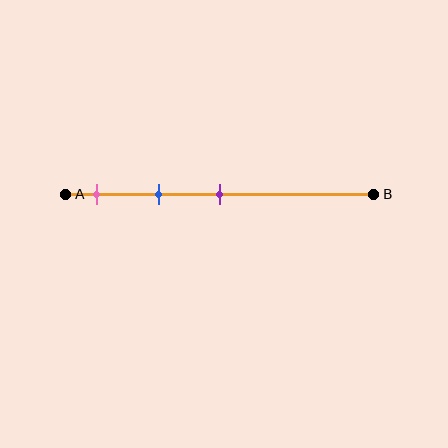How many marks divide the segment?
There are 3 marks dividing the segment.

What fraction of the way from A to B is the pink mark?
The pink mark is approximately 10% (0.1) of the way from A to B.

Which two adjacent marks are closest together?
The pink and blue marks are the closest adjacent pair.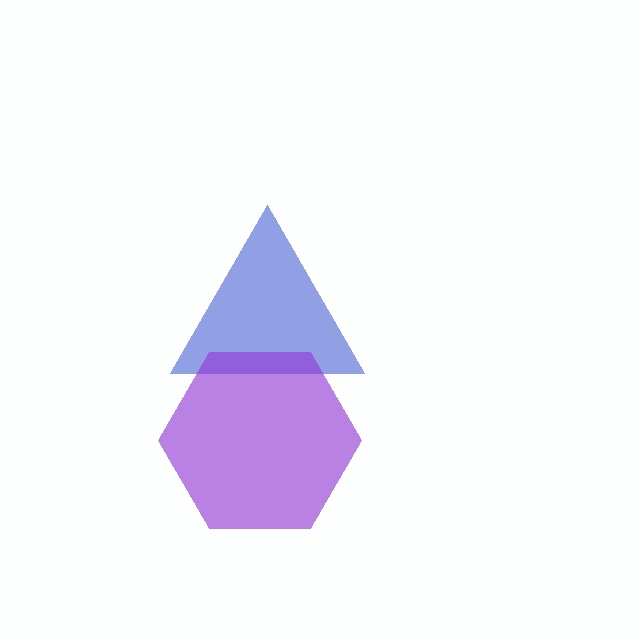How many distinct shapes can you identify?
There are 2 distinct shapes: a blue triangle, a purple hexagon.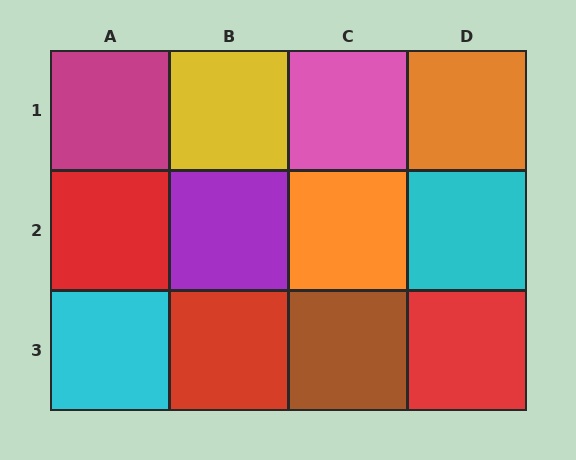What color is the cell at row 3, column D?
Red.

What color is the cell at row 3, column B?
Red.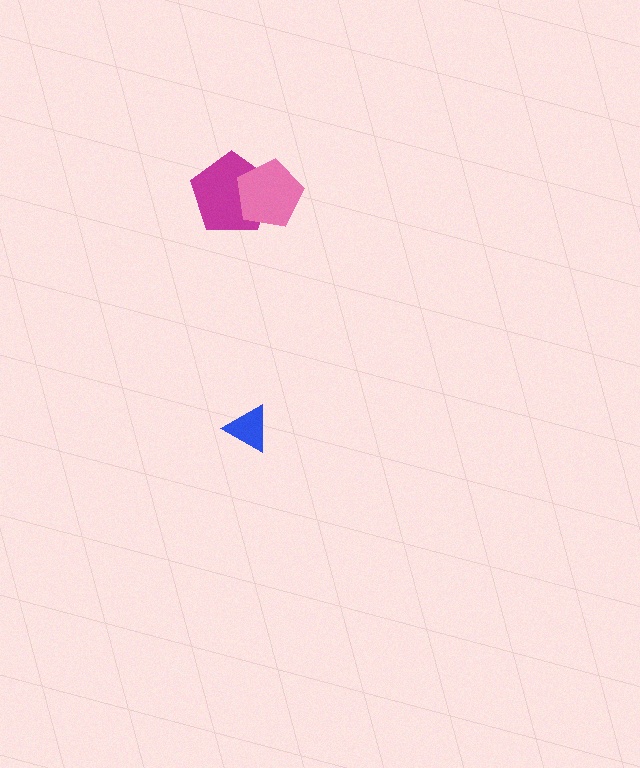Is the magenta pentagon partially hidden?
Yes, it is partially covered by another shape.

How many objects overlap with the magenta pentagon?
1 object overlaps with the magenta pentagon.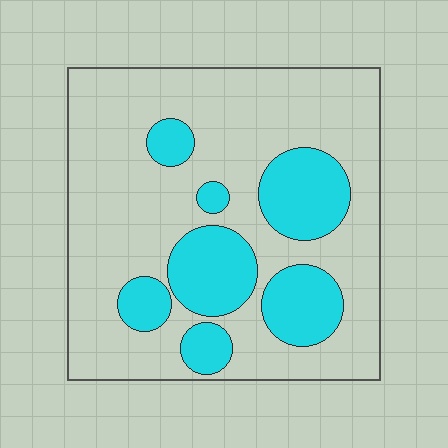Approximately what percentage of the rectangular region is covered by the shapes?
Approximately 25%.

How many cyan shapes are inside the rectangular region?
7.